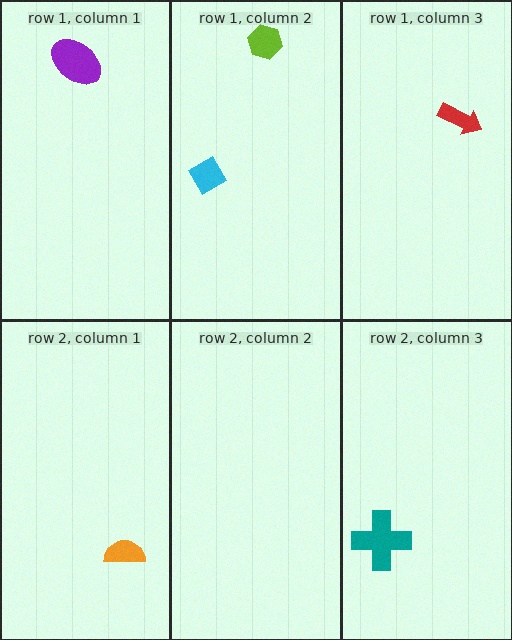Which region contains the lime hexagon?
The row 1, column 2 region.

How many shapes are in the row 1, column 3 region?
1.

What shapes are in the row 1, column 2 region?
The lime hexagon, the cyan diamond.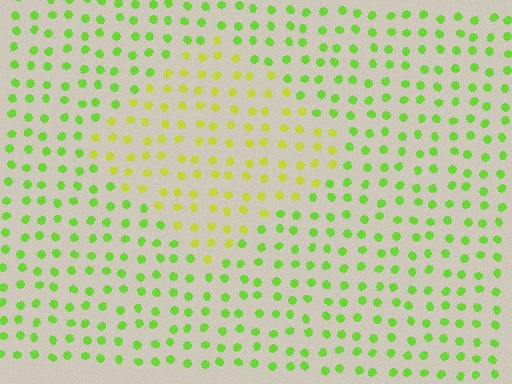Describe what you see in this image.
The image is filled with small lime elements in a uniform arrangement. A diamond-shaped region is visible where the elements are tinted to a slightly different hue, forming a subtle color boundary.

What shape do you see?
I see a diamond.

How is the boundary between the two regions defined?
The boundary is defined purely by a slight shift in hue (about 32 degrees). Spacing, size, and orientation are identical on both sides.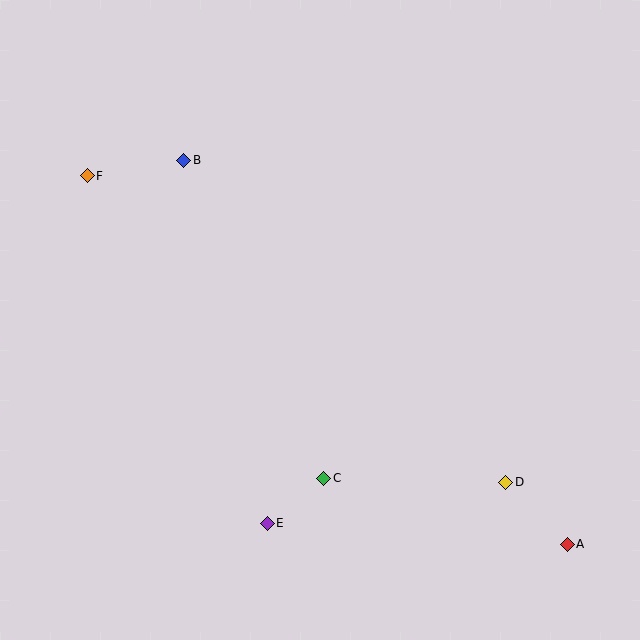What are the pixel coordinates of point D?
Point D is at (506, 482).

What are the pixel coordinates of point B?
Point B is at (184, 160).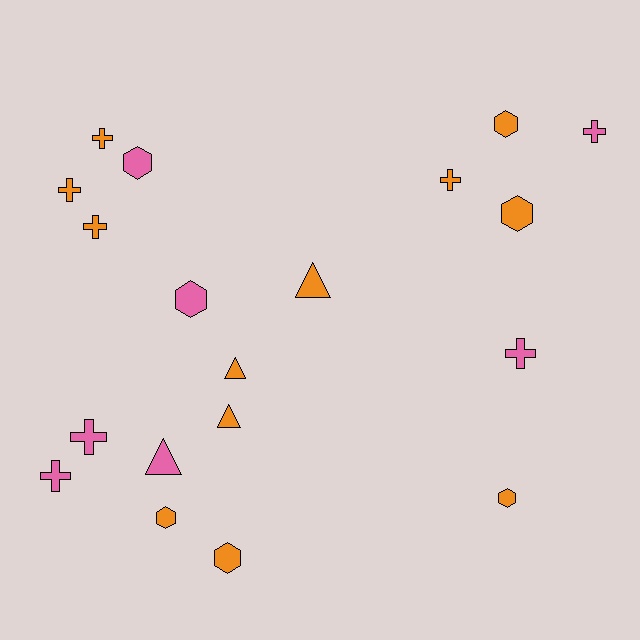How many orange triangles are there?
There are 3 orange triangles.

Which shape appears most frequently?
Cross, with 8 objects.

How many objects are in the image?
There are 19 objects.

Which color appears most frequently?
Orange, with 12 objects.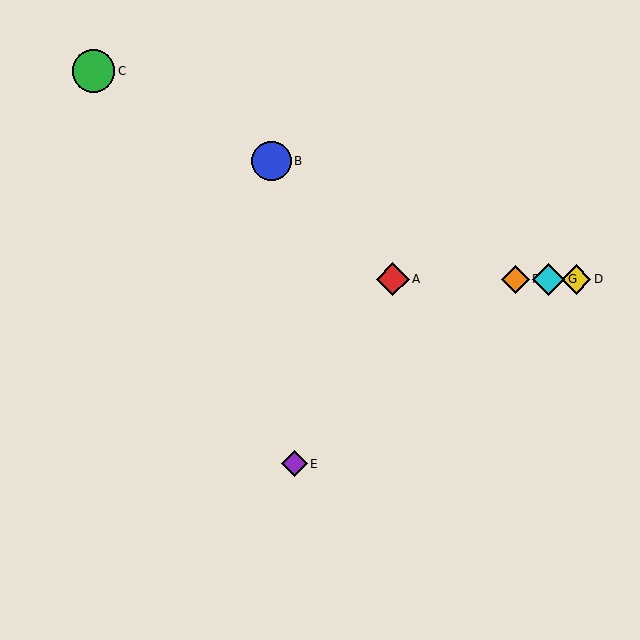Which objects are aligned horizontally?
Objects A, D, F, G are aligned horizontally.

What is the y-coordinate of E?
Object E is at y≈464.